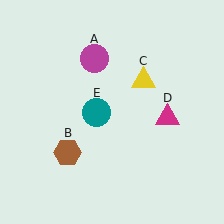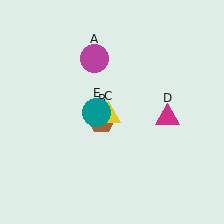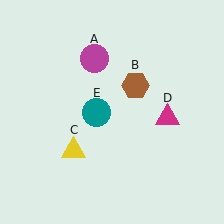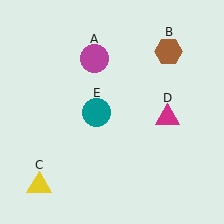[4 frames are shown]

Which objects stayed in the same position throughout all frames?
Magenta circle (object A) and magenta triangle (object D) and teal circle (object E) remained stationary.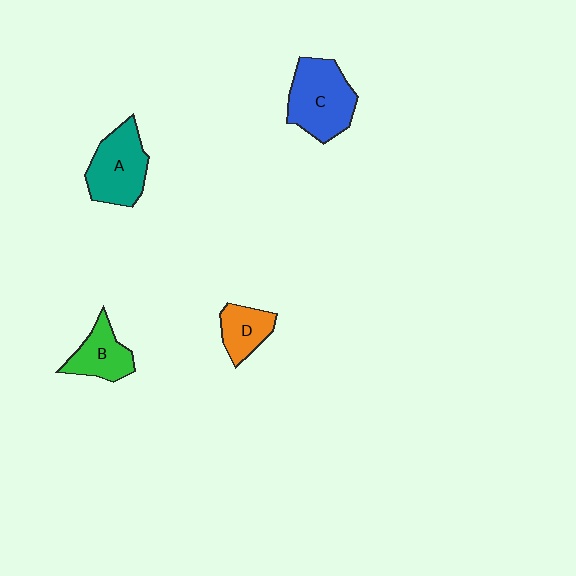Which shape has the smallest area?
Shape D (orange).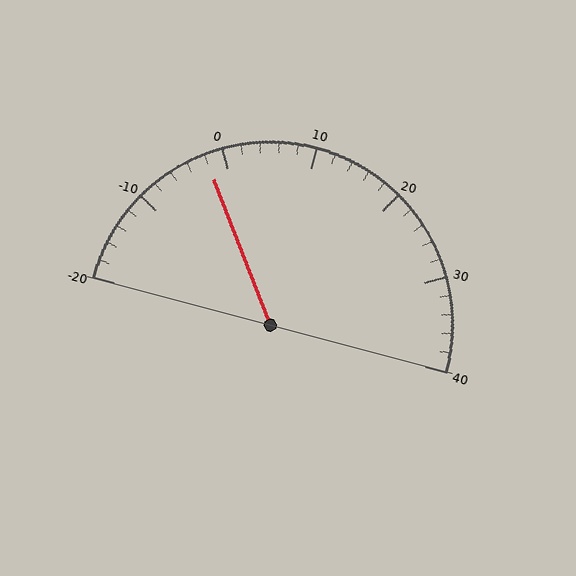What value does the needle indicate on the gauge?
The needle indicates approximately -2.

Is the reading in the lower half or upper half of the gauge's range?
The reading is in the lower half of the range (-20 to 40).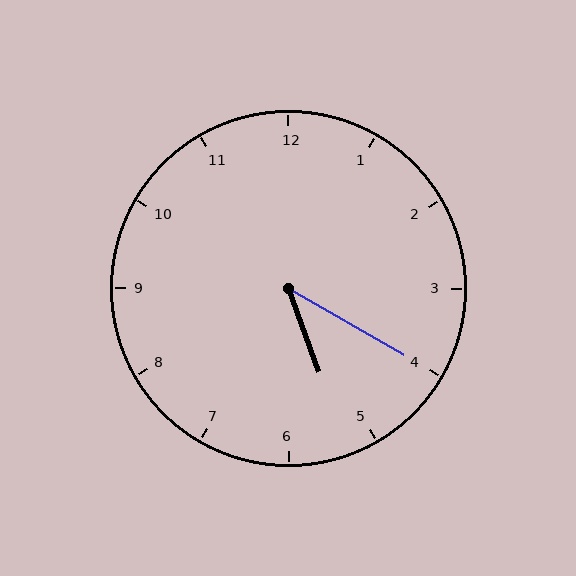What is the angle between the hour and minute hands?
Approximately 40 degrees.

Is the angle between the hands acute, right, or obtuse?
It is acute.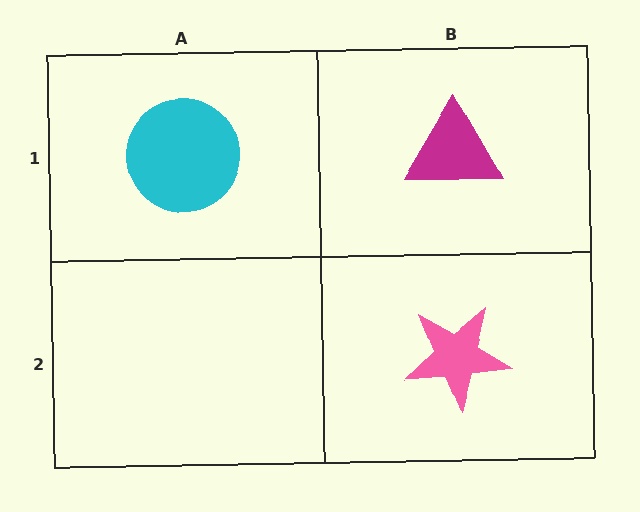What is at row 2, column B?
A pink star.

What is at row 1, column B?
A magenta triangle.